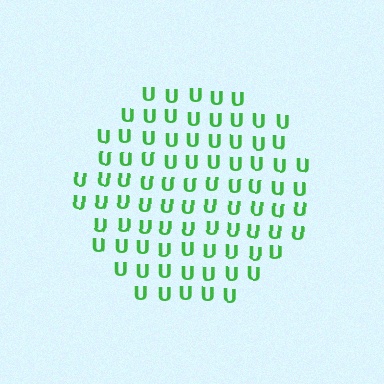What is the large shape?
The large shape is a circle.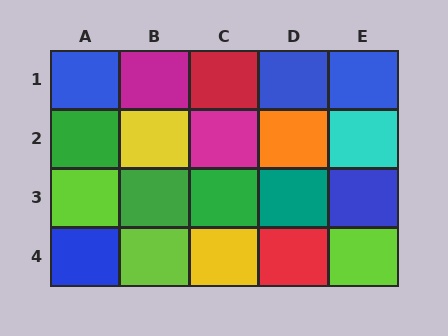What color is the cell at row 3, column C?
Green.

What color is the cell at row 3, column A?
Lime.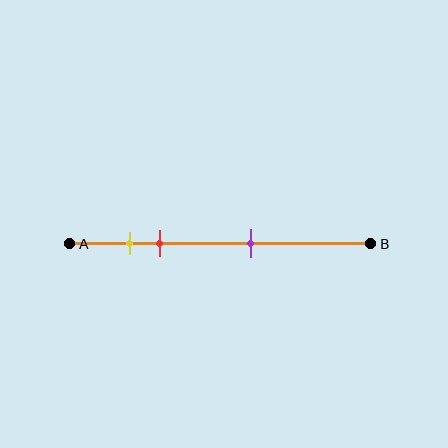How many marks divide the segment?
There are 3 marks dividing the segment.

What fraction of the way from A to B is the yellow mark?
The yellow mark is approximately 20% (0.2) of the way from A to B.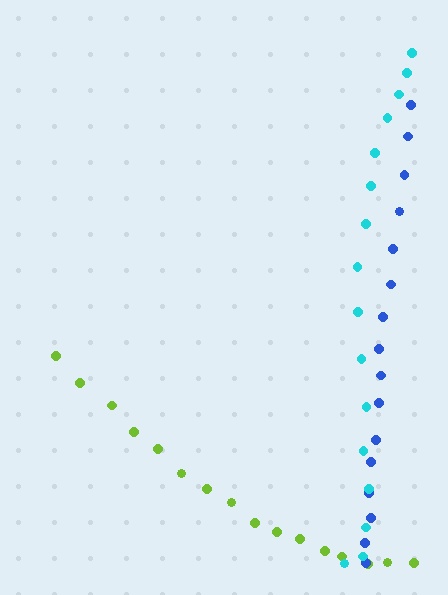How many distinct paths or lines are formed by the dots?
There are 3 distinct paths.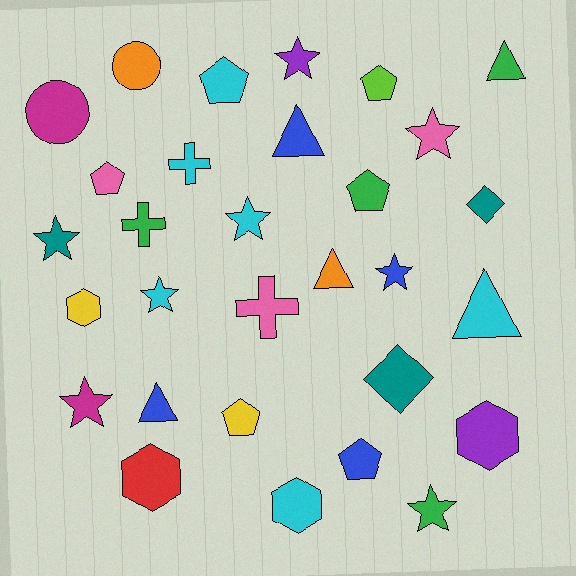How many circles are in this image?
There are 2 circles.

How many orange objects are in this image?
There are 2 orange objects.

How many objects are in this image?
There are 30 objects.